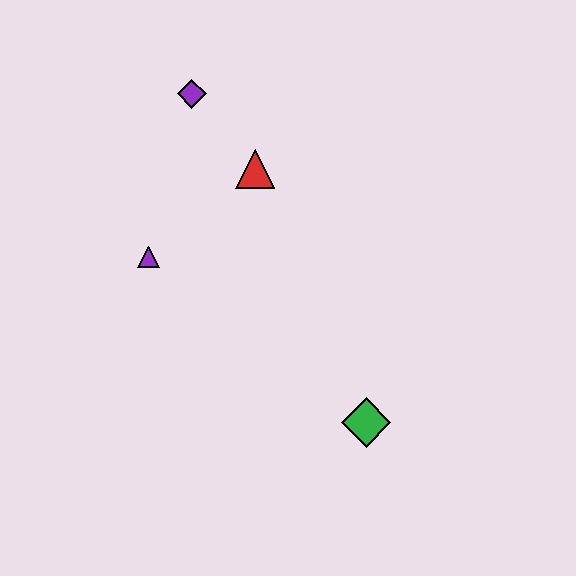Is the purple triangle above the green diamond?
Yes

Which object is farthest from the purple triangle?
The green diamond is farthest from the purple triangle.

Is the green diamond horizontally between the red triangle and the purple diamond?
No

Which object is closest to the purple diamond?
The red triangle is closest to the purple diamond.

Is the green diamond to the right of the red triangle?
Yes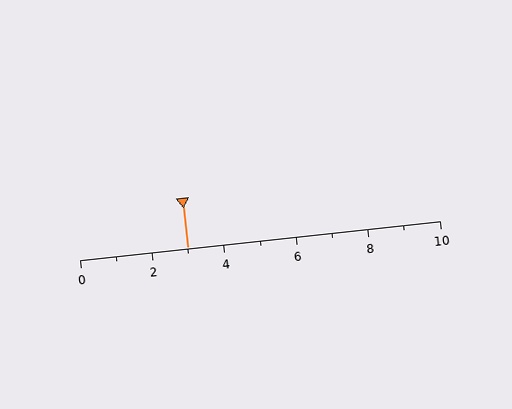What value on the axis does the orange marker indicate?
The marker indicates approximately 3.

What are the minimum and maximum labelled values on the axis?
The axis runs from 0 to 10.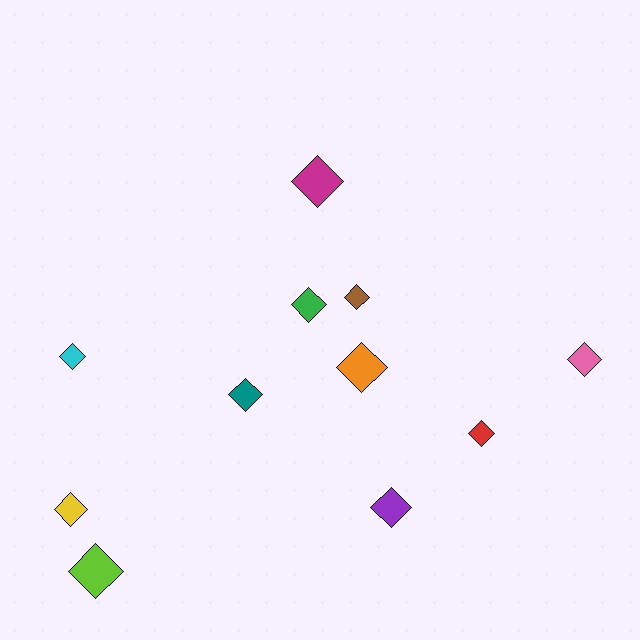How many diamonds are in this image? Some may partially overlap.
There are 11 diamonds.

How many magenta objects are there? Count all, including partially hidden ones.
There is 1 magenta object.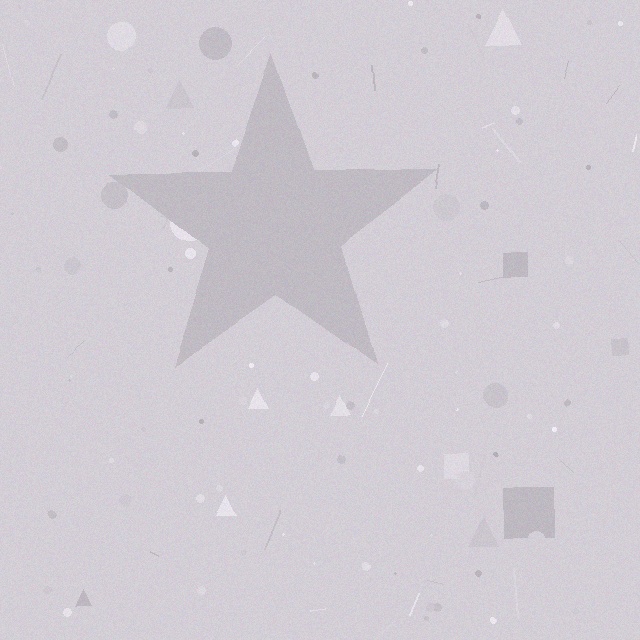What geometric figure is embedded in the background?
A star is embedded in the background.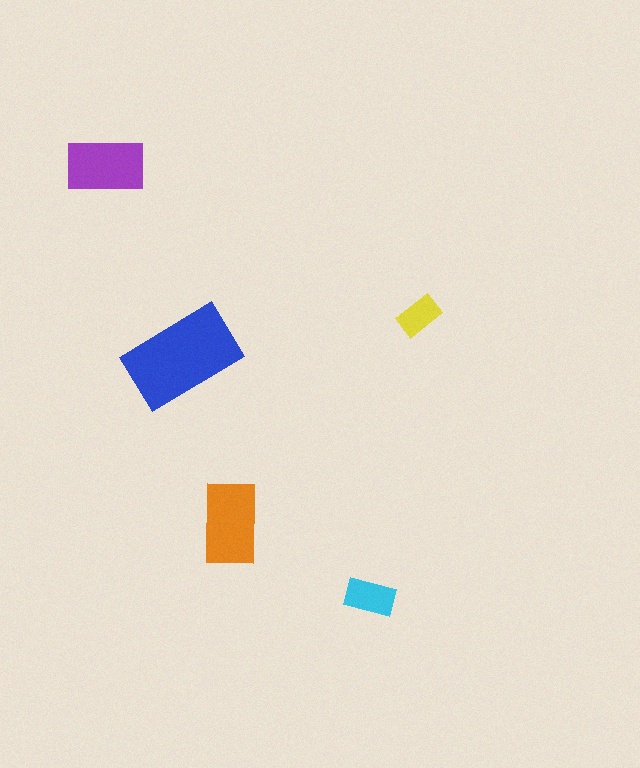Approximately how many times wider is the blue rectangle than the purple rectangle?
About 1.5 times wider.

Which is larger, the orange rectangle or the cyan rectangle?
The orange one.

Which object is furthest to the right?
The yellow rectangle is rightmost.